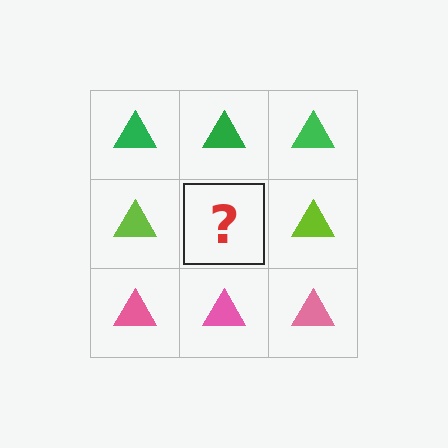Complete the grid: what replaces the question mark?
The question mark should be replaced with a lime triangle.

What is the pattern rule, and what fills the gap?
The rule is that each row has a consistent color. The gap should be filled with a lime triangle.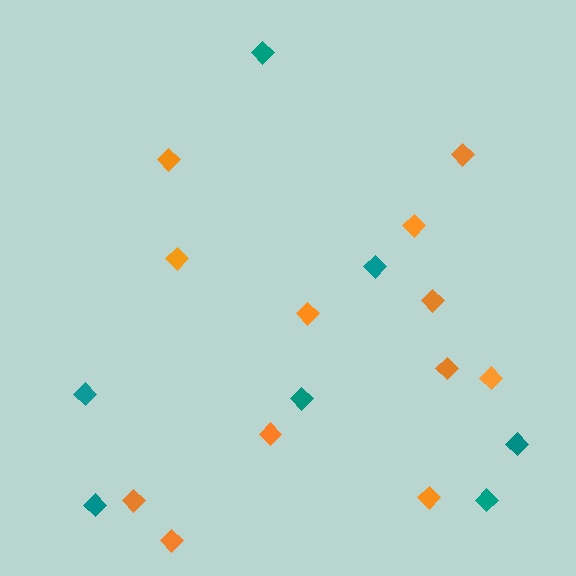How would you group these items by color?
There are 2 groups: one group of orange diamonds (12) and one group of teal diamonds (7).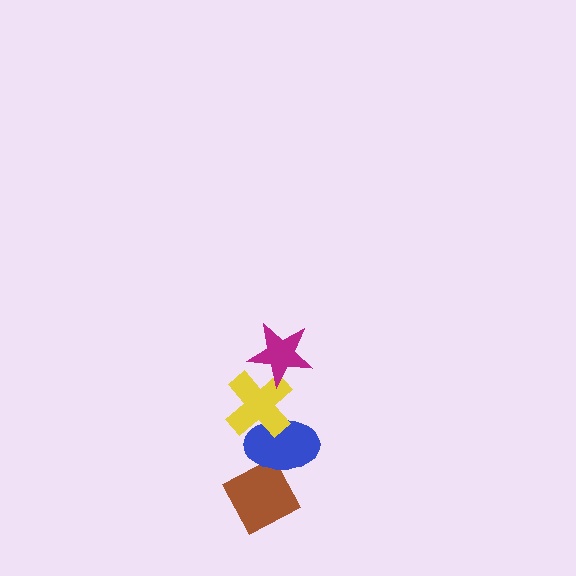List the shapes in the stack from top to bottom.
From top to bottom: the magenta star, the yellow cross, the blue ellipse, the brown diamond.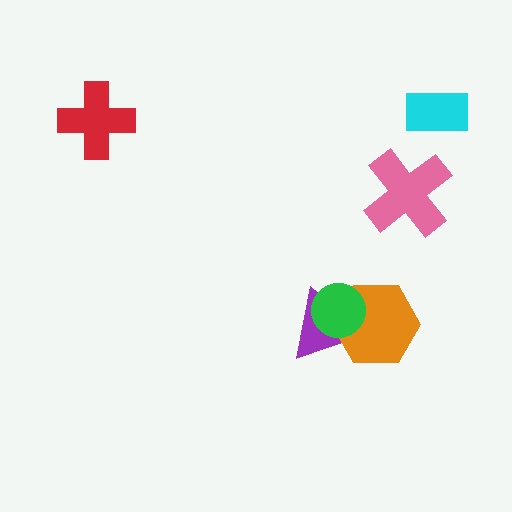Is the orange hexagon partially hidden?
Yes, it is partially covered by another shape.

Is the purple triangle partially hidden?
Yes, it is partially covered by another shape.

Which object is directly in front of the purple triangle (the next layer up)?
The orange hexagon is directly in front of the purple triangle.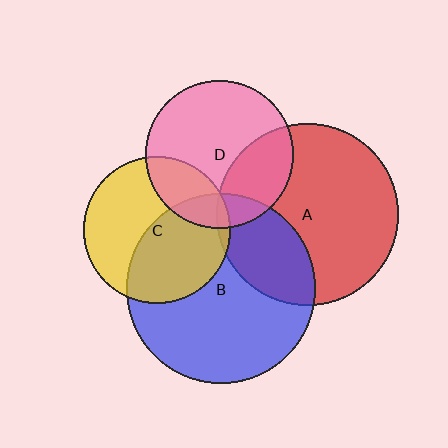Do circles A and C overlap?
Yes.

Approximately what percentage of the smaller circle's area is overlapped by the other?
Approximately 5%.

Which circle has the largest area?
Circle B (blue).